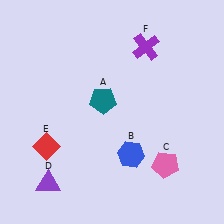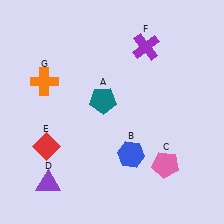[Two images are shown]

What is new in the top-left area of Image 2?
An orange cross (G) was added in the top-left area of Image 2.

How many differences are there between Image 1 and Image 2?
There is 1 difference between the two images.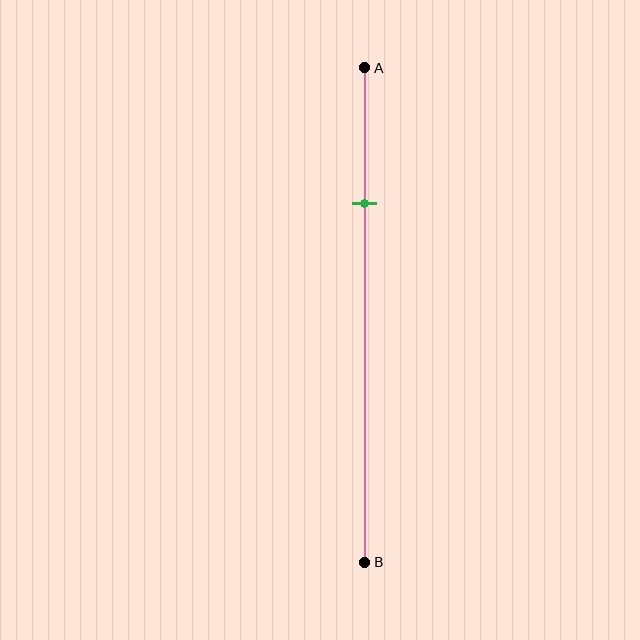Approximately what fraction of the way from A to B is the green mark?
The green mark is approximately 30% of the way from A to B.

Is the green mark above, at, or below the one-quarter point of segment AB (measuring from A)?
The green mark is approximately at the one-quarter point of segment AB.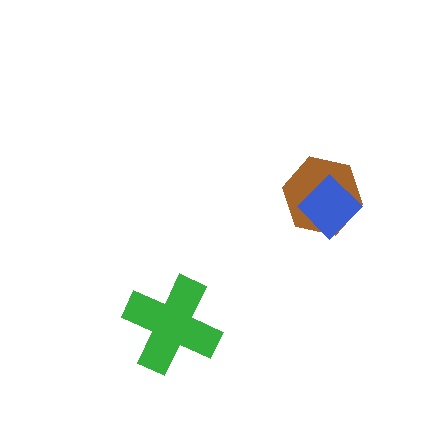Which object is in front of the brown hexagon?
The blue diamond is in front of the brown hexagon.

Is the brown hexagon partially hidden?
Yes, it is partially covered by another shape.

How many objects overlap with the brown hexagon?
1 object overlaps with the brown hexagon.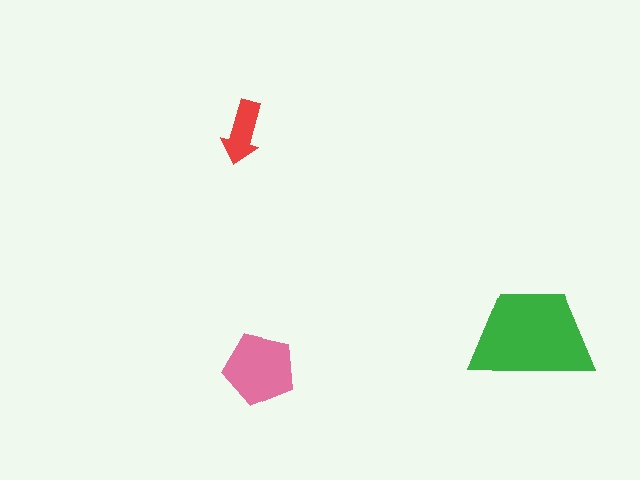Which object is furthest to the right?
The green trapezoid is rightmost.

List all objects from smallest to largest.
The red arrow, the pink pentagon, the green trapezoid.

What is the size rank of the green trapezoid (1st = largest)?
1st.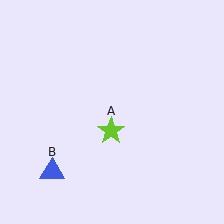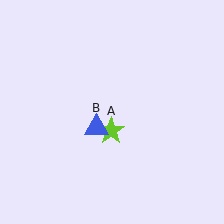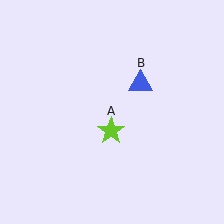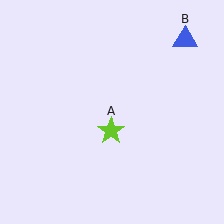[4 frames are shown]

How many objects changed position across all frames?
1 object changed position: blue triangle (object B).